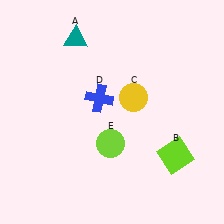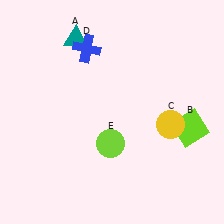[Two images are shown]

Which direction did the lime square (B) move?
The lime square (B) moved up.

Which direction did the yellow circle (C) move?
The yellow circle (C) moved right.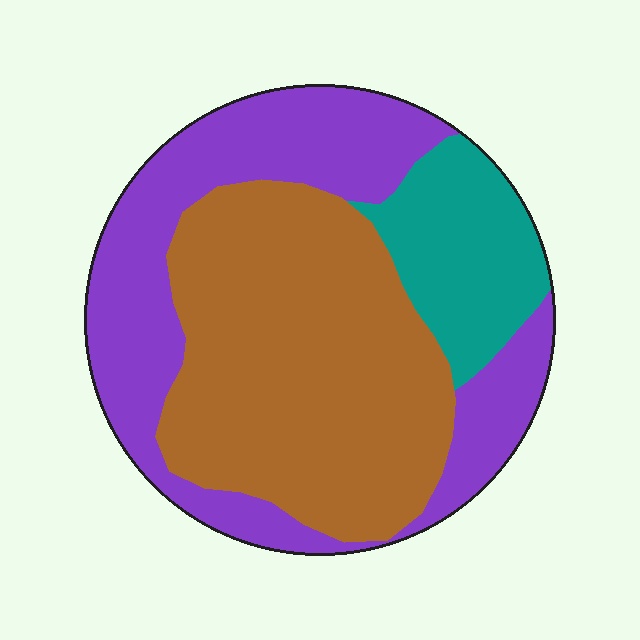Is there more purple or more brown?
Brown.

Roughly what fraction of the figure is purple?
Purple takes up between a quarter and a half of the figure.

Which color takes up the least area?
Teal, at roughly 15%.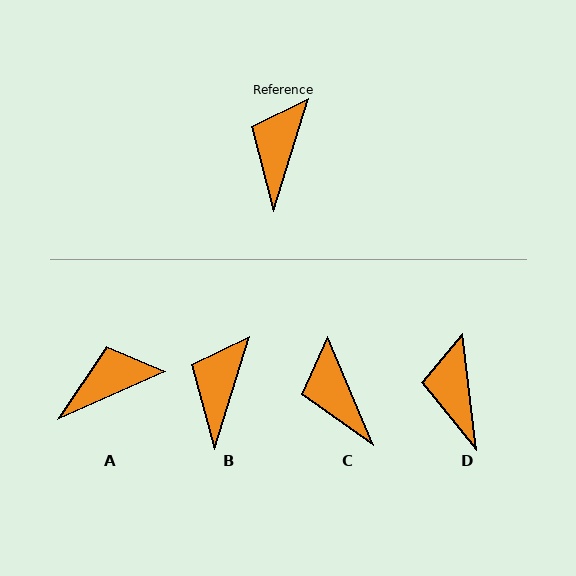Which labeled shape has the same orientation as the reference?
B.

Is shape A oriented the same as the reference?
No, it is off by about 49 degrees.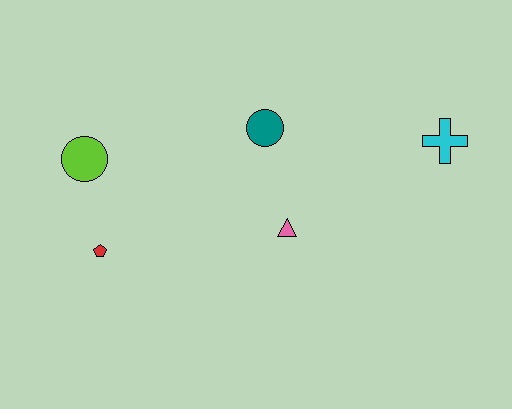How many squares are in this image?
There are no squares.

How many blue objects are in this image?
There are no blue objects.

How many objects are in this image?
There are 5 objects.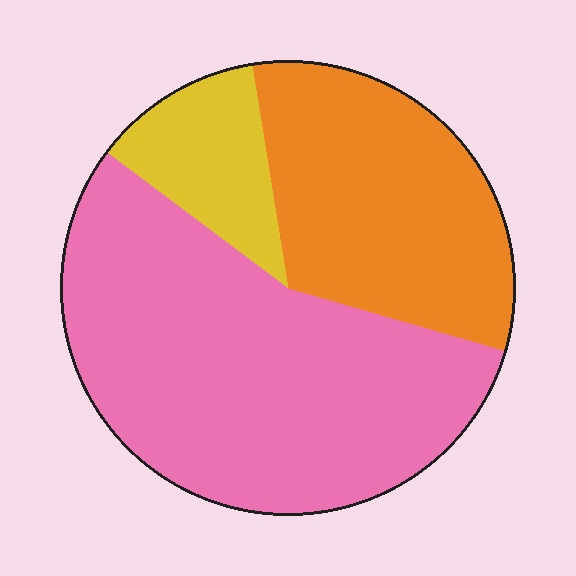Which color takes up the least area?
Yellow, at roughly 10%.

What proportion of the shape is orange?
Orange takes up about one third (1/3) of the shape.